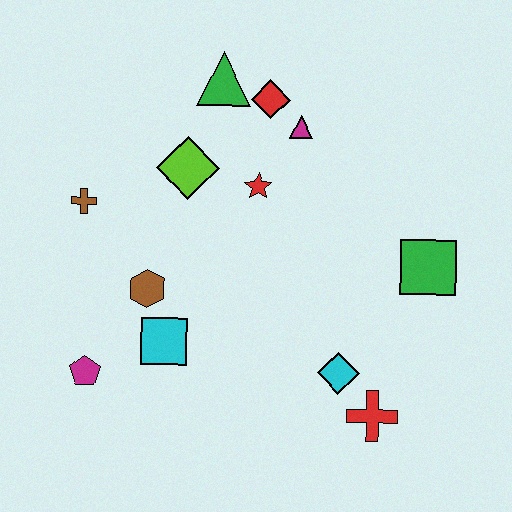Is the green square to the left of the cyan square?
No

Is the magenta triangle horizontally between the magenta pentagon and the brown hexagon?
No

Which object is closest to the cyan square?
The brown hexagon is closest to the cyan square.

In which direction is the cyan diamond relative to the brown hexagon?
The cyan diamond is to the right of the brown hexagon.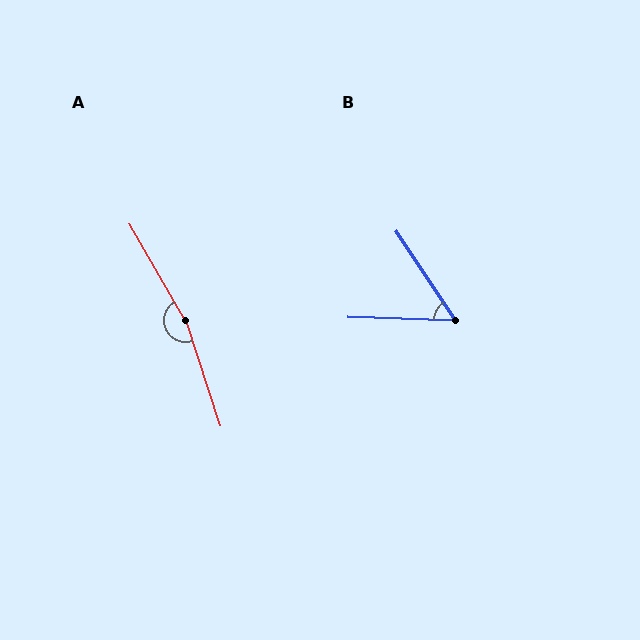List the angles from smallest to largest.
B (54°), A (168°).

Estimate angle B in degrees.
Approximately 54 degrees.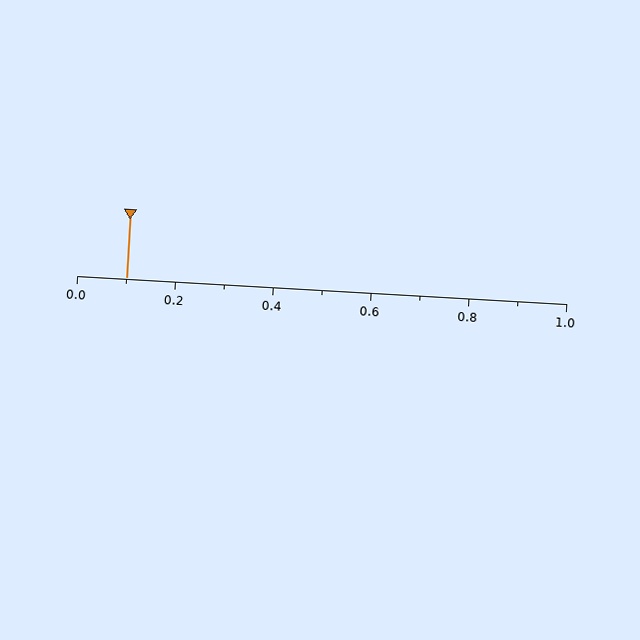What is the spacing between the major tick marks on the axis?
The major ticks are spaced 0.2 apart.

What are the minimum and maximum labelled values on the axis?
The axis runs from 0.0 to 1.0.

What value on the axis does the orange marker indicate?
The marker indicates approximately 0.1.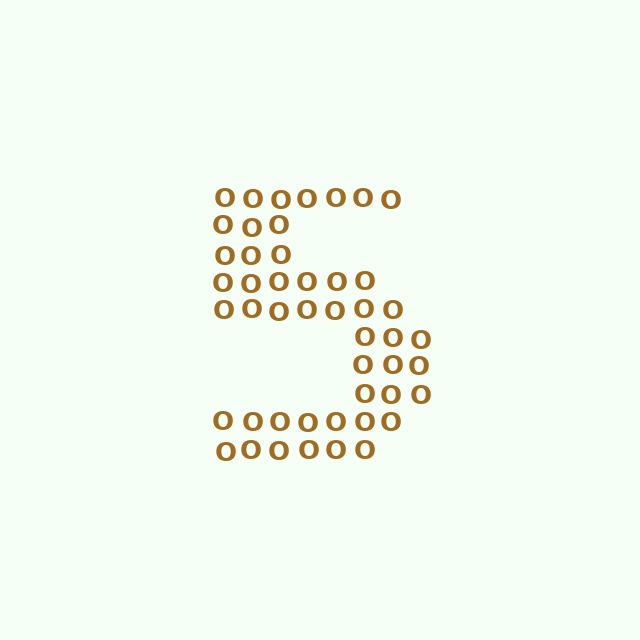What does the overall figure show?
The overall figure shows the digit 5.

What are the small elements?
The small elements are letter O's.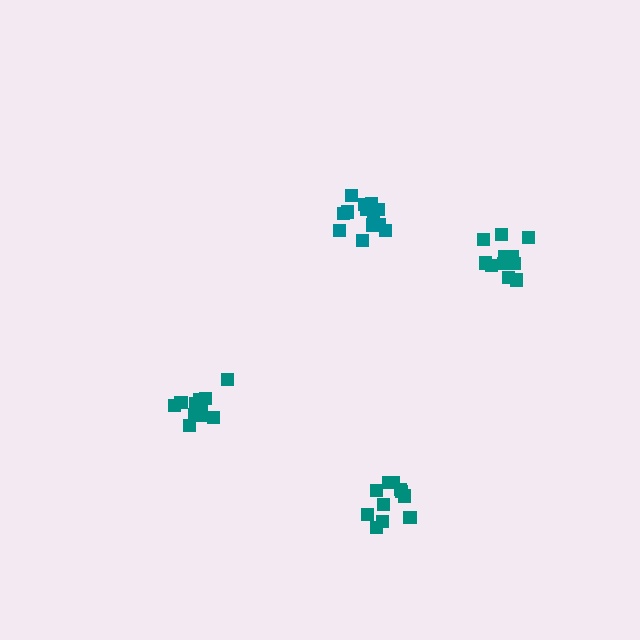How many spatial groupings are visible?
There are 4 spatial groupings.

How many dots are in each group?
Group 1: 12 dots, Group 2: 13 dots, Group 3: 11 dots, Group 4: 12 dots (48 total).